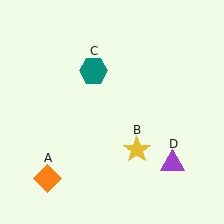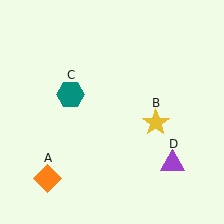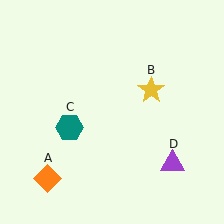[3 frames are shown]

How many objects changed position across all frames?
2 objects changed position: yellow star (object B), teal hexagon (object C).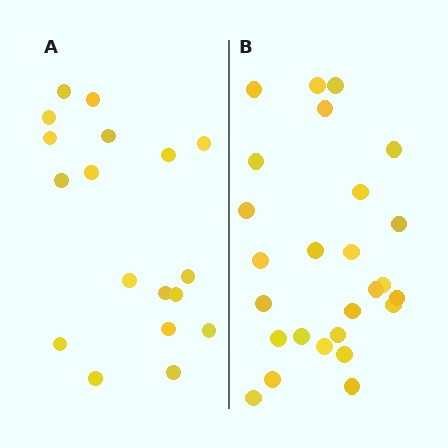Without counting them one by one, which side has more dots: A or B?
Region B (the right region) has more dots.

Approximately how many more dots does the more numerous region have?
Region B has roughly 8 or so more dots than region A.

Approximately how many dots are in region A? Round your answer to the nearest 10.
About 20 dots. (The exact count is 18, which rounds to 20.)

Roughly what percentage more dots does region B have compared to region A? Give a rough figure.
About 45% more.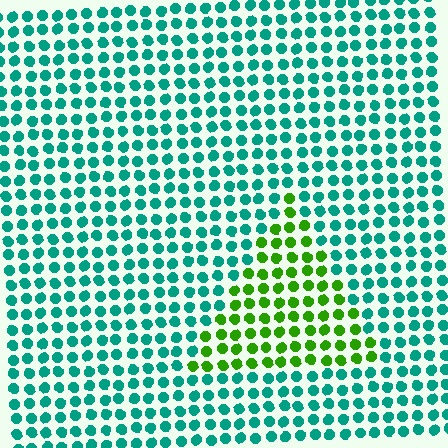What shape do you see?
I see a triangle.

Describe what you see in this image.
The image is filled with small teal elements in a uniform arrangement. A triangle-shaped region is visible where the elements are tinted to a slightly different hue, forming a subtle color boundary.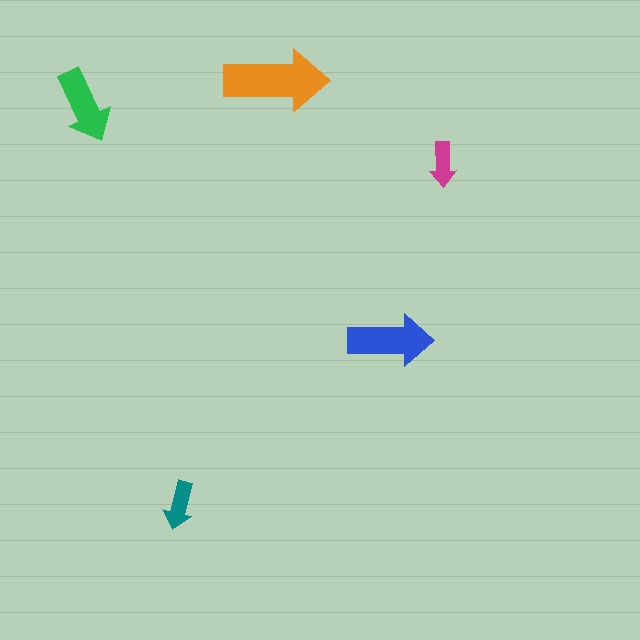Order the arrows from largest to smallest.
the orange one, the blue one, the green one, the teal one, the magenta one.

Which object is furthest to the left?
The green arrow is leftmost.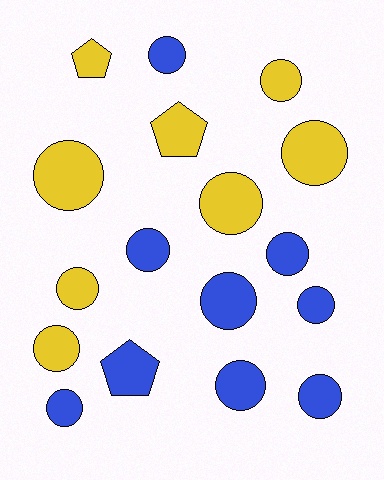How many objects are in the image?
There are 17 objects.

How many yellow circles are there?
There are 6 yellow circles.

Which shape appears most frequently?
Circle, with 14 objects.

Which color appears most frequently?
Blue, with 9 objects.